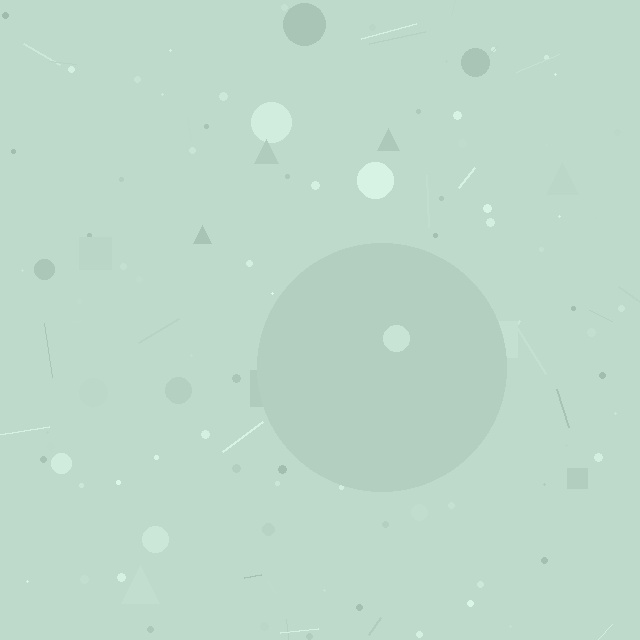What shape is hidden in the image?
A circle is hidden in the image.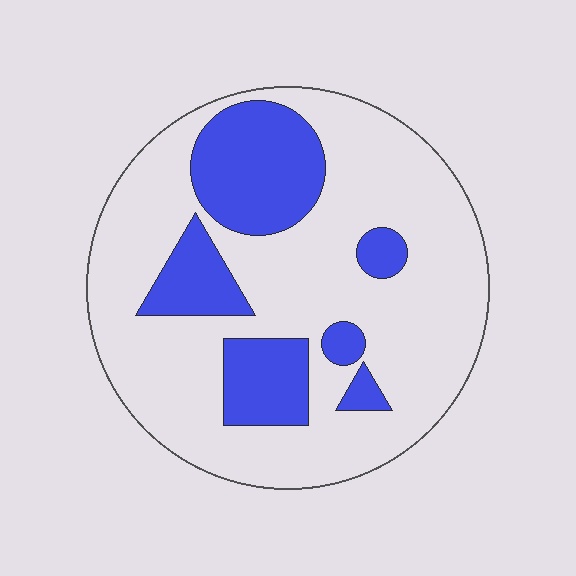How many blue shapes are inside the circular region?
6.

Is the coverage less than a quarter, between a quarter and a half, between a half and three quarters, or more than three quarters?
Between a quarter and a half.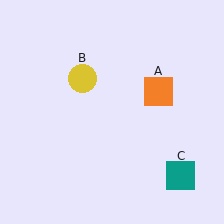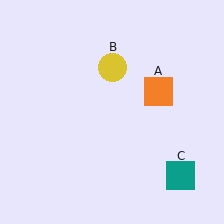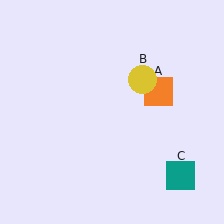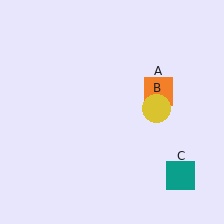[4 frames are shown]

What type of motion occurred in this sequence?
The yellow circle (object B) rotated clockwise around the center of the scene.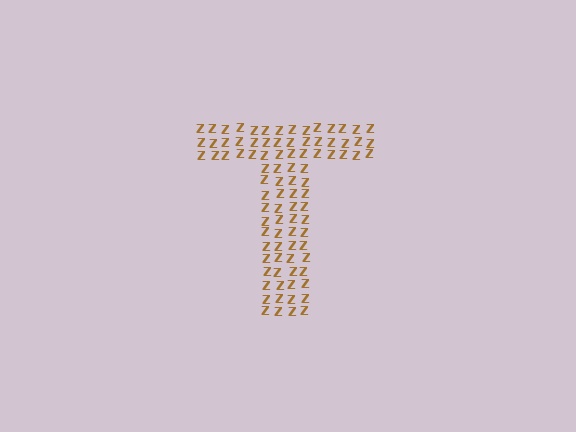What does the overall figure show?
The overall figure shows the letter T.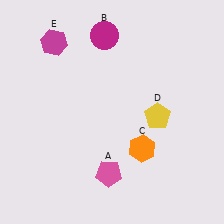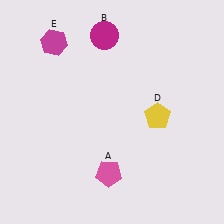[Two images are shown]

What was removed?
The orange hexagon (C) was removed in Image 2.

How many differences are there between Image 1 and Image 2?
There is 1 difference between the two images.